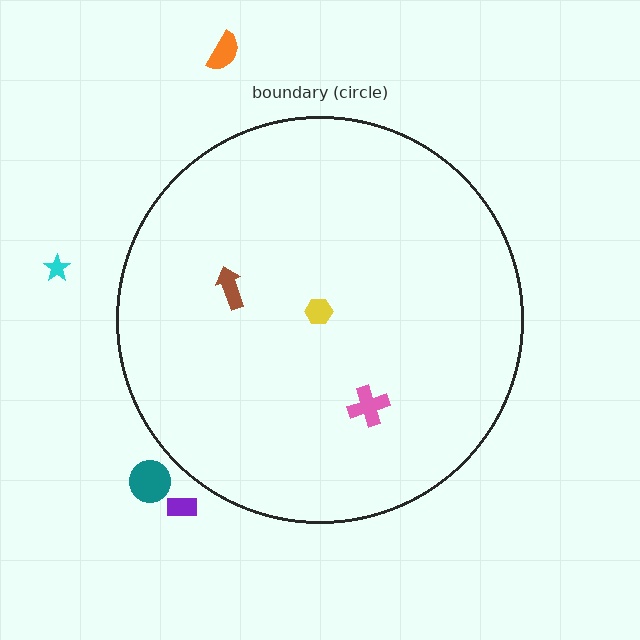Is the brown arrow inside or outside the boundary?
Inside.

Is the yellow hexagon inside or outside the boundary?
Inside.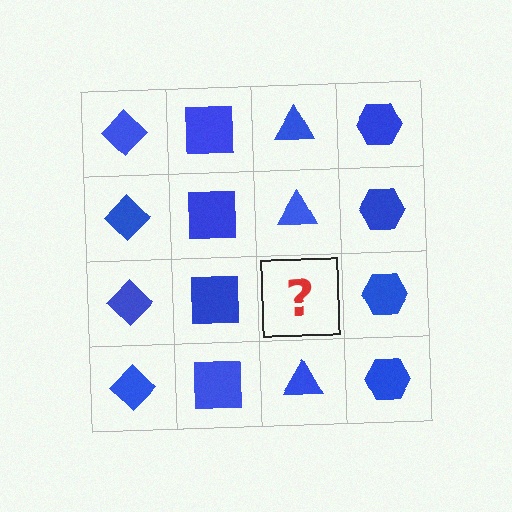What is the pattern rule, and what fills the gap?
The rule is that each column has a consistent shape. The gap should be filled with a blue triangle.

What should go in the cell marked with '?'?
The missing cell should contain a blue triangle.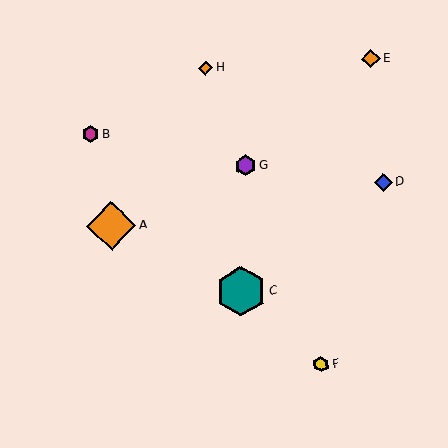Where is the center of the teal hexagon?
The center of the teal hexagon is at (241, 291).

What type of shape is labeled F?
Shape F is a yellow hexagon.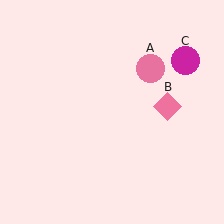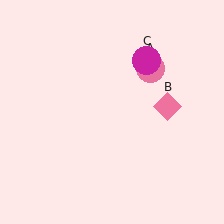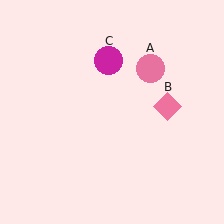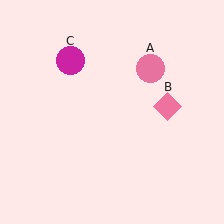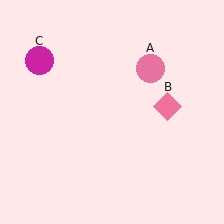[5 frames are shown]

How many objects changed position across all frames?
1 object changed position: magenta circle (object C).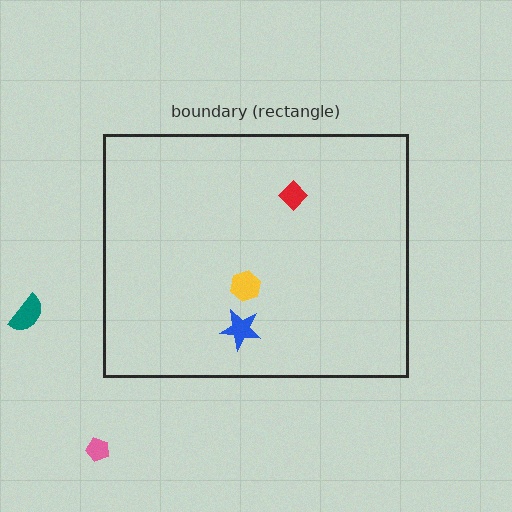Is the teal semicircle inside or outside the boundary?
Outside.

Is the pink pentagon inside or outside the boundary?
Outside.